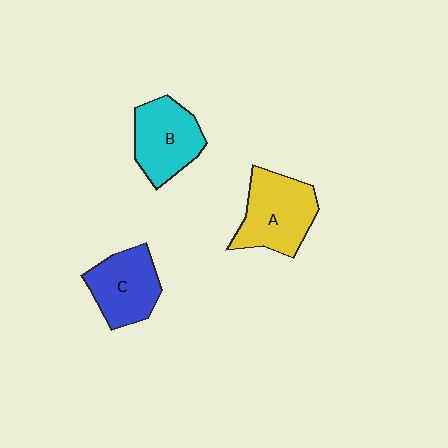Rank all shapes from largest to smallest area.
From largest to smallest: A (yellow), B (cyan), C (blue).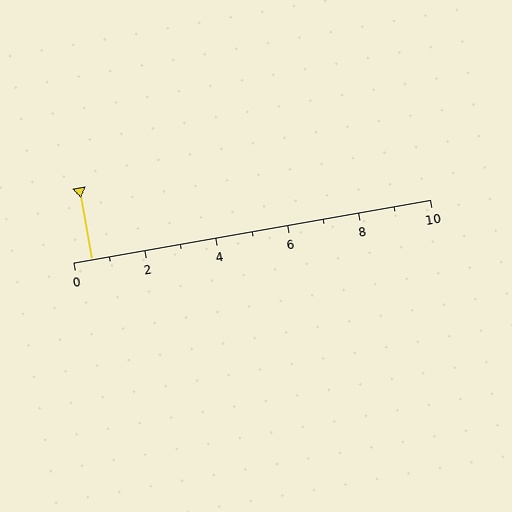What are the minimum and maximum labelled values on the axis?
The axis runs from 0 to 10.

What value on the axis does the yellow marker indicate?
The marker indicates approximately 0.5.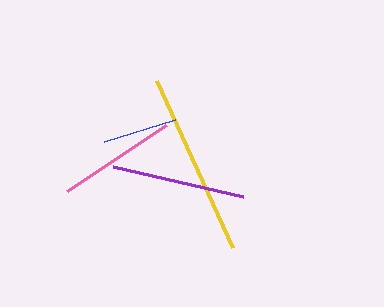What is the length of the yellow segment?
The yellow segment is approximately 183 pixels long.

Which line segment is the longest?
The yellow line is the longest at approximately 183 pixels.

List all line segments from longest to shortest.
From longest to shortest: yellow, purple, pink, blue.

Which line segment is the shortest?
The blue line is the shortest at approximately 74 pixels.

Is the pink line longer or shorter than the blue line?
The pink line is longer than the blue line.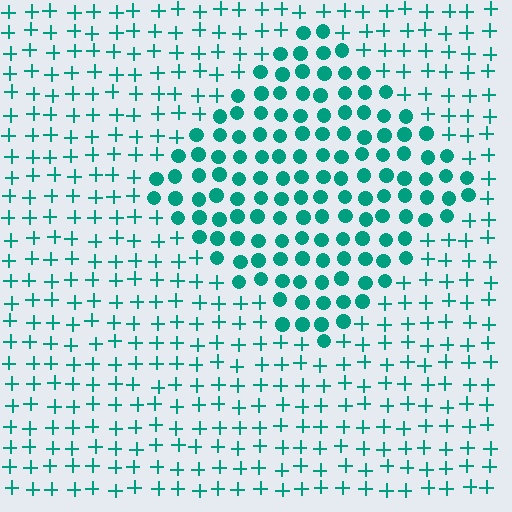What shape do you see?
I see a diamond.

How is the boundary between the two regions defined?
The boundary is defined by a change in element shape: circles inside vs. plus signs outside. All elements share the same color and spacing.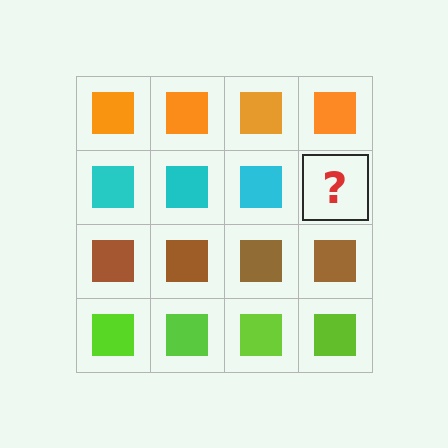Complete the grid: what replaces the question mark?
The question mark should be replaced with a cyan square.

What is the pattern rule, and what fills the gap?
The rule is that each row has a consistent color. The gap should be filled with a cyan square.